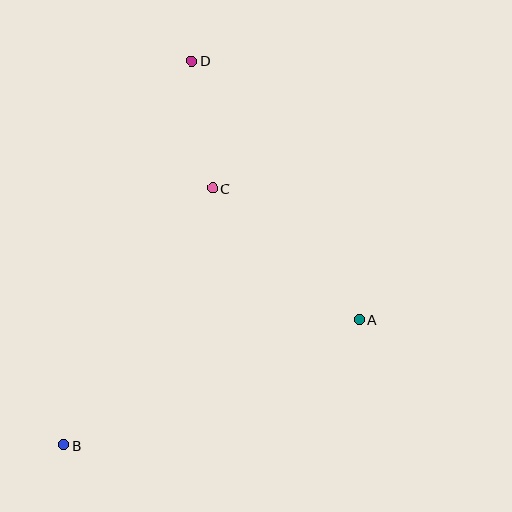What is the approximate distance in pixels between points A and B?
The distance between A and B is approximately 321 pixels.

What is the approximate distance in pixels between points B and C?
The distance between B and C is approximately 297 pixels.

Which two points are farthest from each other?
Points B and D are farthest from each other.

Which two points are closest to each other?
Points C and D are closest to each other.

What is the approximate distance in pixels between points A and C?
The distance between A and C is approximately 197 pixels.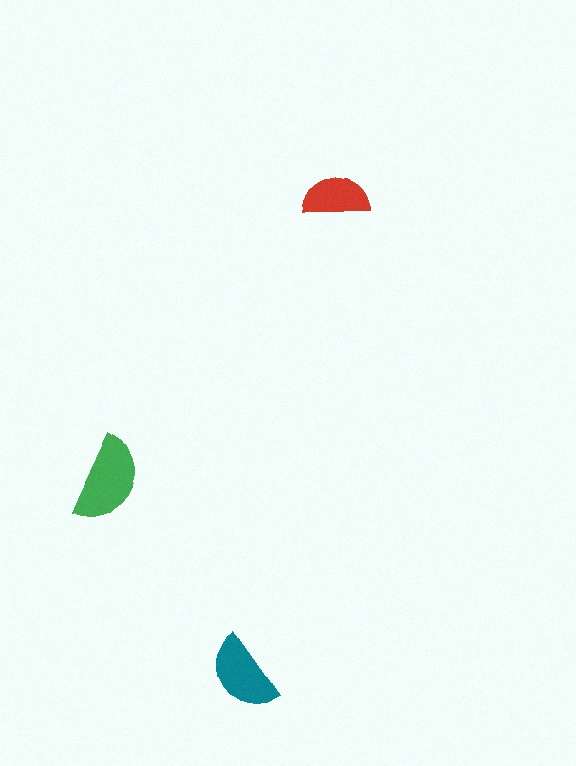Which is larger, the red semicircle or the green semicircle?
The green one.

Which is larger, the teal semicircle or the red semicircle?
The teal one.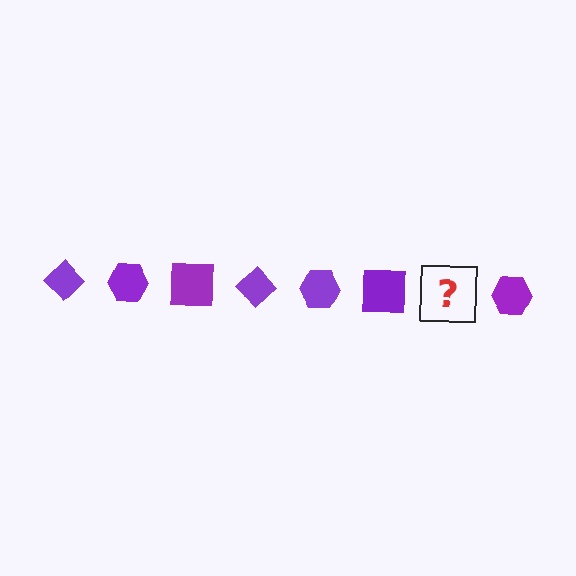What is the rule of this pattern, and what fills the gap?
The rule is that the pattern cycles through diamond, hexagon, square shapes in purple. The gap should be filled with a purple diamond.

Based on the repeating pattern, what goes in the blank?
The blank should be a purple diamond.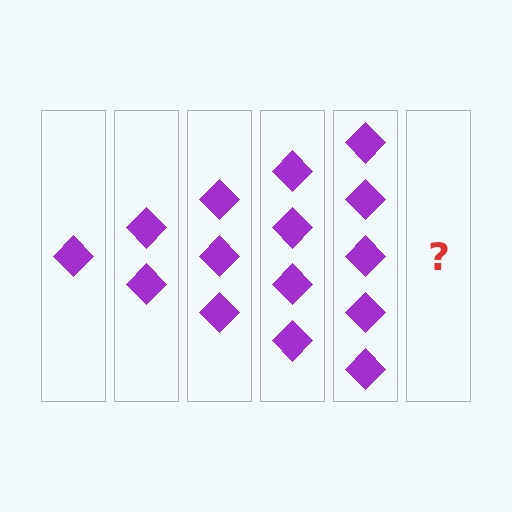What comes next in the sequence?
The next element should be 6 diamonds.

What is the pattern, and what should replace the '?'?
The pattern is that each step adds one more diamond. The '?' should be 6 diamonds.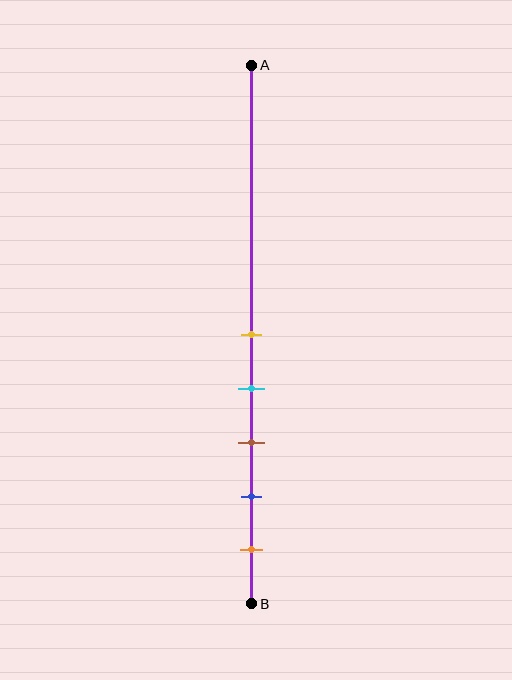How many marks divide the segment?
There are 5 marks dividing the segment.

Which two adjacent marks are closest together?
The yellow and cyan marks are the closest adjacent pair.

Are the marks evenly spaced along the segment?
Yes, the marks are approximately evenly spaced.